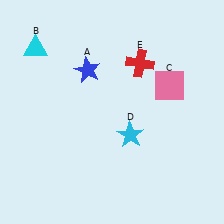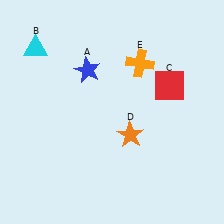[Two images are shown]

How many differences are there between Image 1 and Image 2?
There are 3 differences between the two images.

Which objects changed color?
C changed from pink to red. D changed from cyan to orange. E changed from red to orange.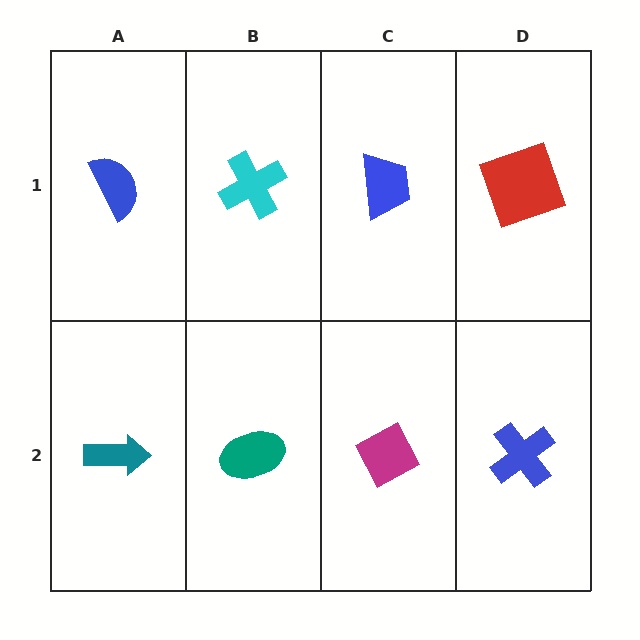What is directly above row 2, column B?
A cyan cross.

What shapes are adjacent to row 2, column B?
A cyan cross (row 1, column B), a teal arrow (row 2, column A), a magenta diamond (row 2, column C).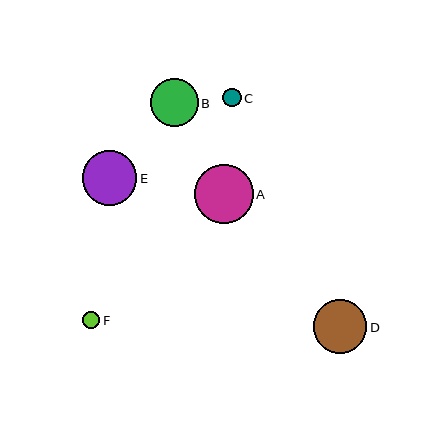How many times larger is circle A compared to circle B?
Circle A is approximately 1.2 times the size of circle B.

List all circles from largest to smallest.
From largest to smallest: A, E, D, B, C, F.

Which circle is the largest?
Circle A is the largest with a size of approximately 59 pixels.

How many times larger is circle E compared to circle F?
Circle E is approximately 3.2 times the size of circle F.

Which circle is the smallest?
Circle F is the smallest with a size of approximately 17 pixels.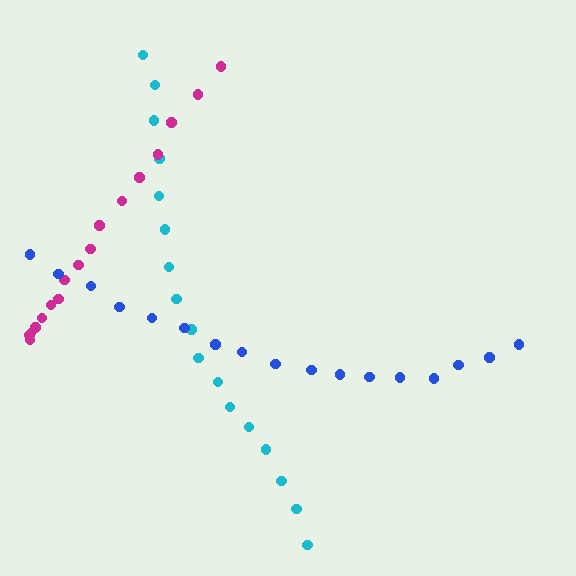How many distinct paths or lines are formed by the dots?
There are 3 distinct paths.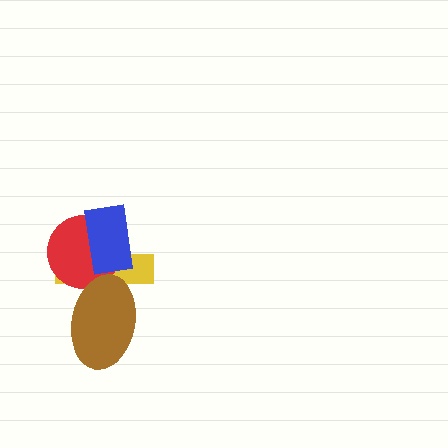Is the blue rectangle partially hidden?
No, no other shape covers it.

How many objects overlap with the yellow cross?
3 objects overlap with the yellow cross.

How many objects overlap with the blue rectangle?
2 objects overlap with the blue rectangle.